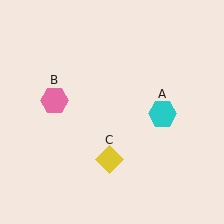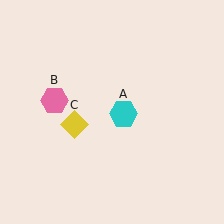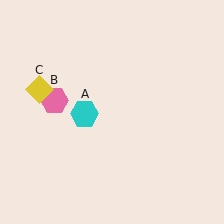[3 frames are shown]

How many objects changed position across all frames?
2 objects changed position: cyan hexagon (object A), yellow diamond (object C).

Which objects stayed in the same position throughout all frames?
Pink hexagon (object B) remained stationary.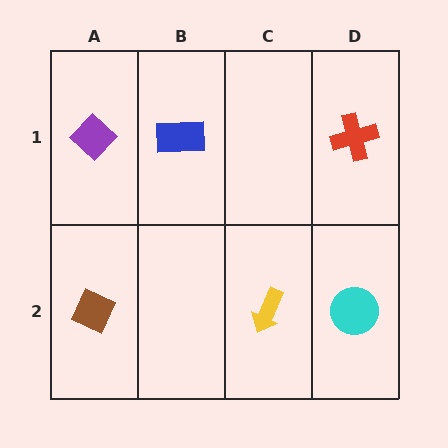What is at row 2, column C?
A yellow arrow.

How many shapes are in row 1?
3 shapes.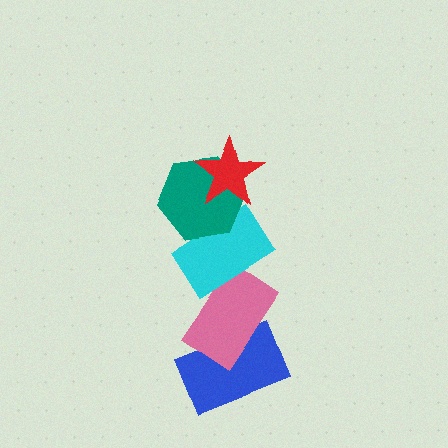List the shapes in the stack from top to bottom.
From top to bottom: the red star, the teal hexagon, the cyan rectangle, the pink rectangle, the blue rectangle.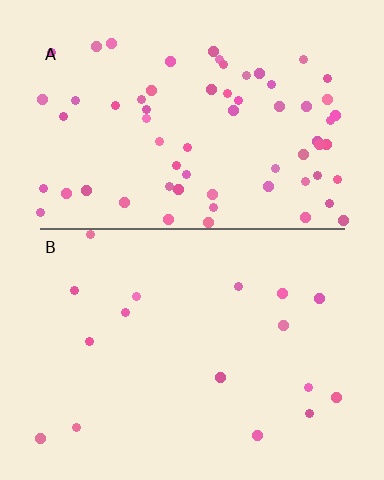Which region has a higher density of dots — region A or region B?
A (the top).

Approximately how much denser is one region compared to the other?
Approximately 4.0× — region A over region B.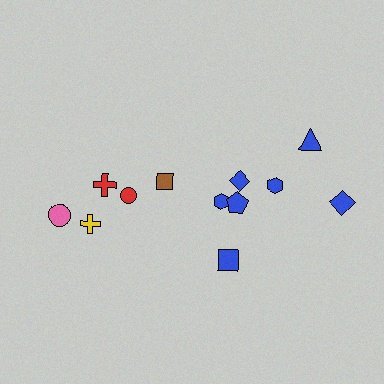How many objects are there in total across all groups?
There are 12 objects.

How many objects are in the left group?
There are 5 objects.